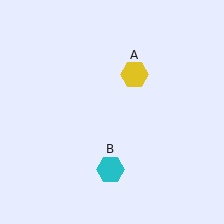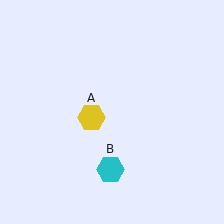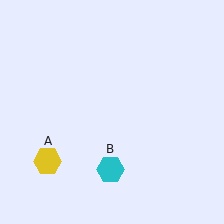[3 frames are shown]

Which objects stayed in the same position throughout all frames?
Cyan hexagon (object B) remained stationary.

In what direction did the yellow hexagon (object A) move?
The yellow hexagon (object A) moved down and to the left.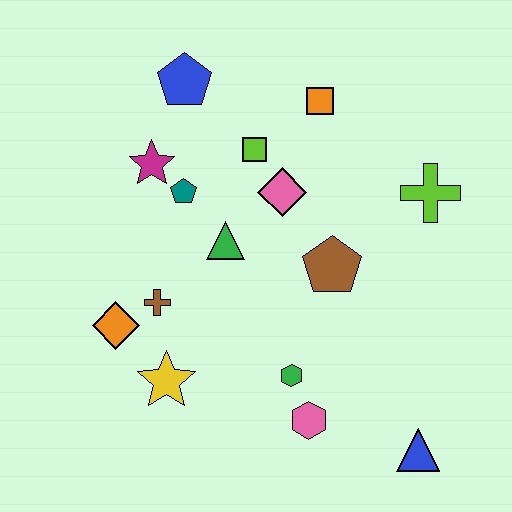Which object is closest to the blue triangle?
The pink hexagon is closest to the blue triangle.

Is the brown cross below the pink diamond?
Yes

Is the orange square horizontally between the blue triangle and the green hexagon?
Yes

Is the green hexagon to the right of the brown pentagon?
No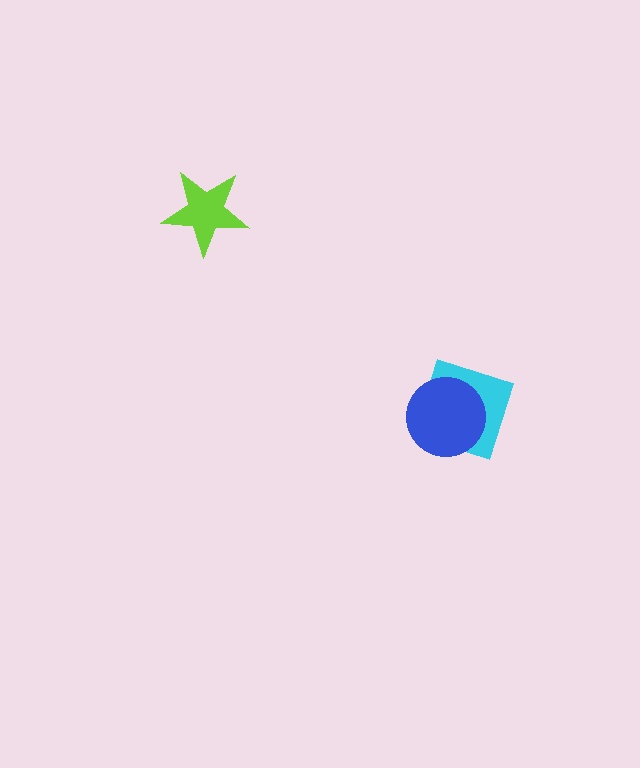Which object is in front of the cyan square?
The blue circle is in front of the cyan square.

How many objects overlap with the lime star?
0 objects overlap with the lime star.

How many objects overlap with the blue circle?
1 object overlaps with the blue circle.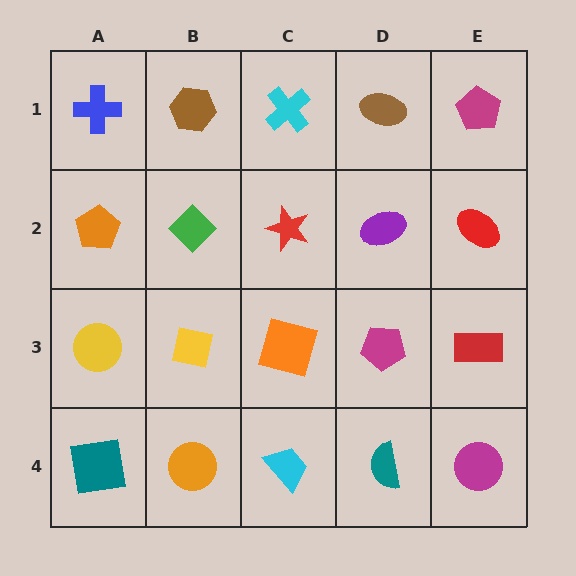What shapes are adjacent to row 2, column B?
A brown hexagon (row 1, column B), a yellow square (row 3, column B), an orange pentagon (row 2, column A), a red star (row 2, column C).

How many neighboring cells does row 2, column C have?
4.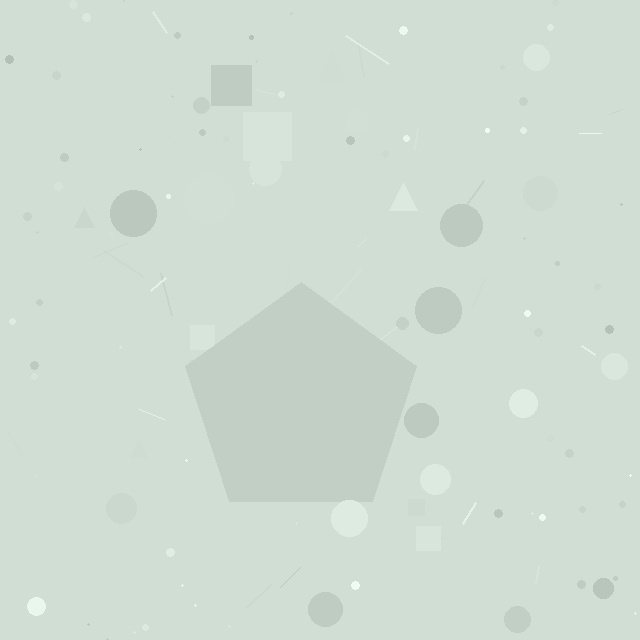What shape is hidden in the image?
A pentagon is hidden in the image.